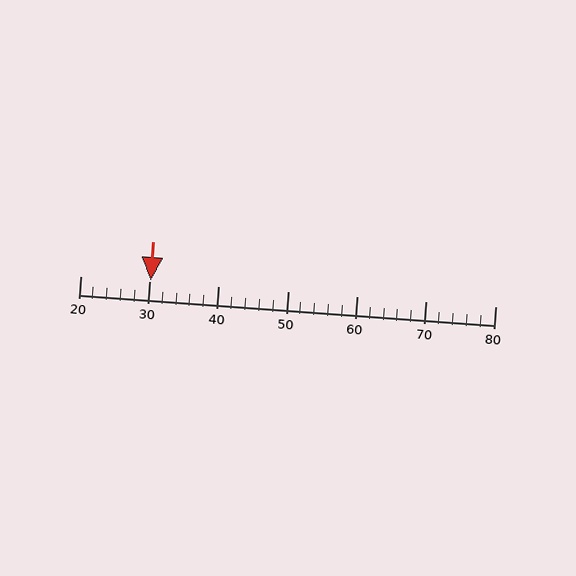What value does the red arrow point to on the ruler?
The red arrow points to approximately 30.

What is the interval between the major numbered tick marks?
The major tick marks are spaced 10 units apart.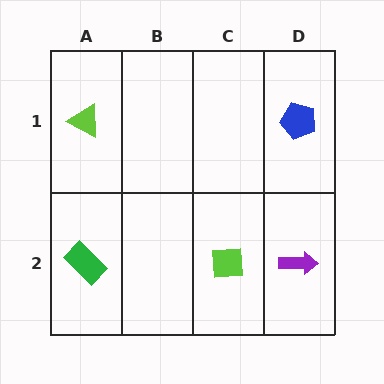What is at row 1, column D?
A blue pentagon.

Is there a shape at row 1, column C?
No, that cell is empty.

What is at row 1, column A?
A lime triangle.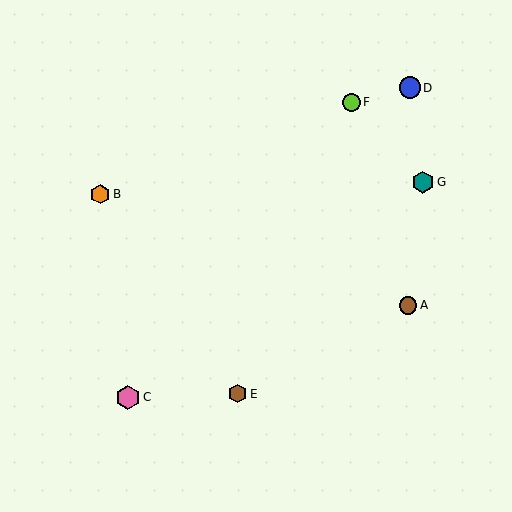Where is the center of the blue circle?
The center of the blue circle is at (410, 88).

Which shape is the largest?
The pink hexagon (labeled C) is the largest.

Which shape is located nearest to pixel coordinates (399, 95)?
The blue circle (labeled D) at (410, 88) is nearest to that location.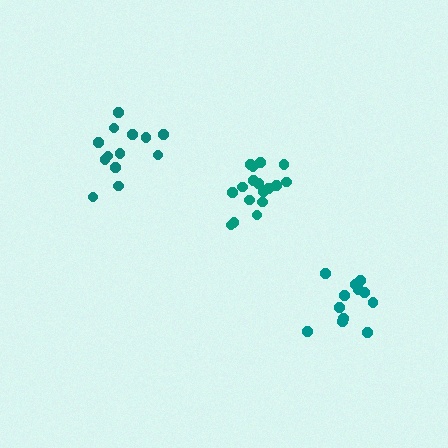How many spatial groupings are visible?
There are 3 spatial groupings.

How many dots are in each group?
Group 1: 17 dots, Group 2: 12 dots, Group 3: 13 dots (42 total).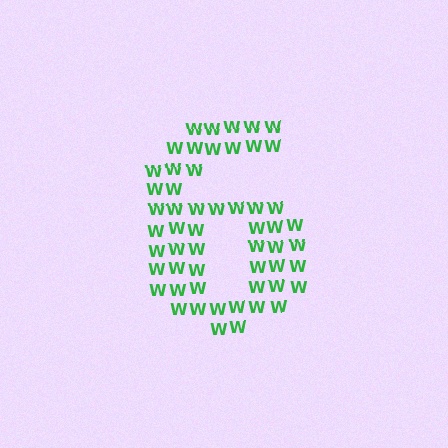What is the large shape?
The large shape is the digit 6.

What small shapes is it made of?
It is made of small letter W's.